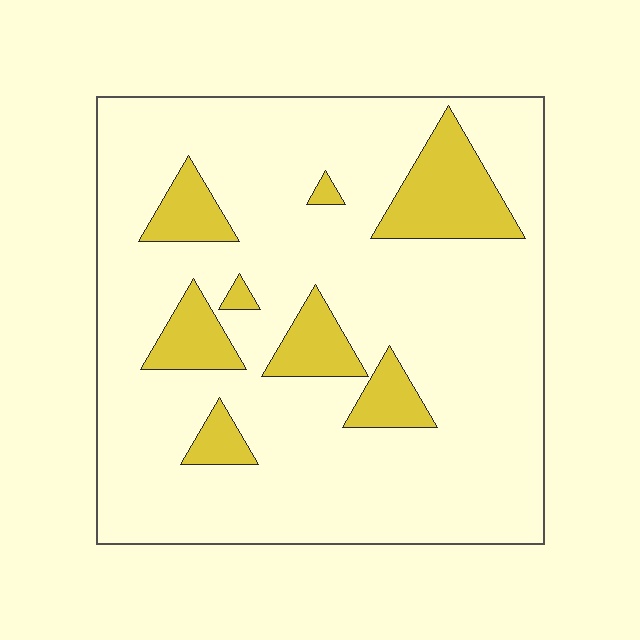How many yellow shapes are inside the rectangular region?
8.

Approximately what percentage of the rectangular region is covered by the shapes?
Approximately 15%.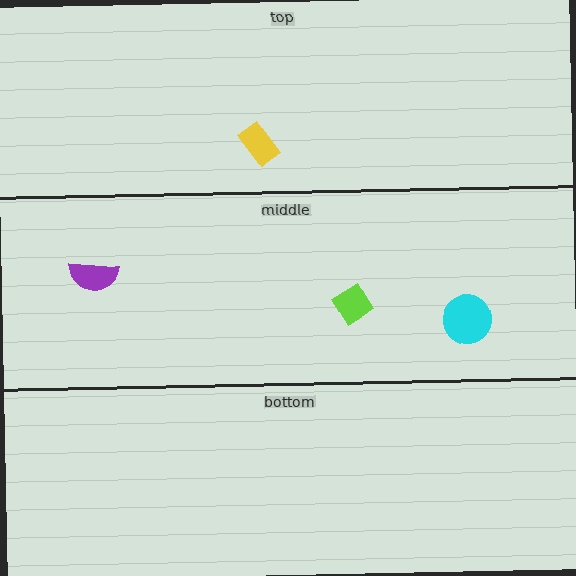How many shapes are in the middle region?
3.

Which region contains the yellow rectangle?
The top region.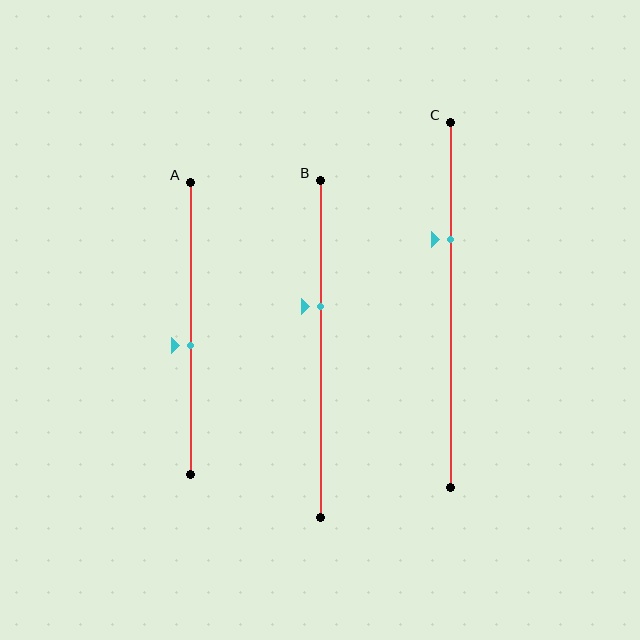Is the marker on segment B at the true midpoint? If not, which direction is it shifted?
No, the marker on segment B is shifted upward by about 13% of the segment length.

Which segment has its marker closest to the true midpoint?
Segment A has its marker closest to the true midpoint.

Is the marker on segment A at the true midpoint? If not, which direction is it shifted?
No, the marker on segment A is shifted downward by about 6% of the segment length.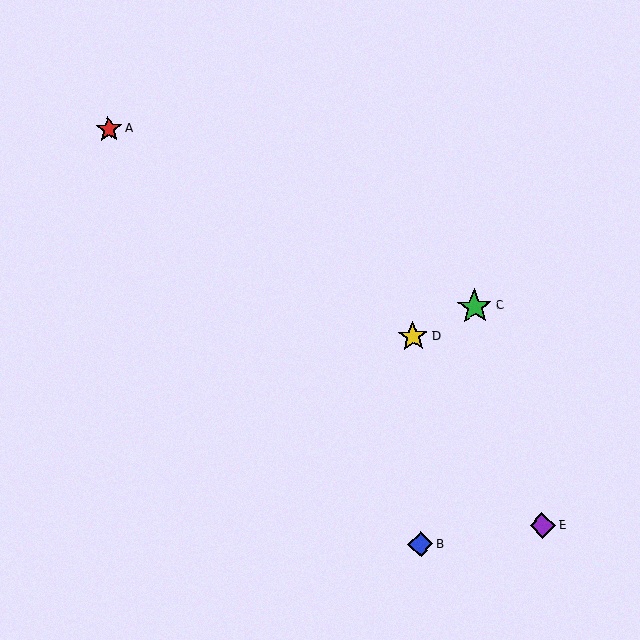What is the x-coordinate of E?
Object E is at x≈543.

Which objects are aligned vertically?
Objects B, D are aligned vertically.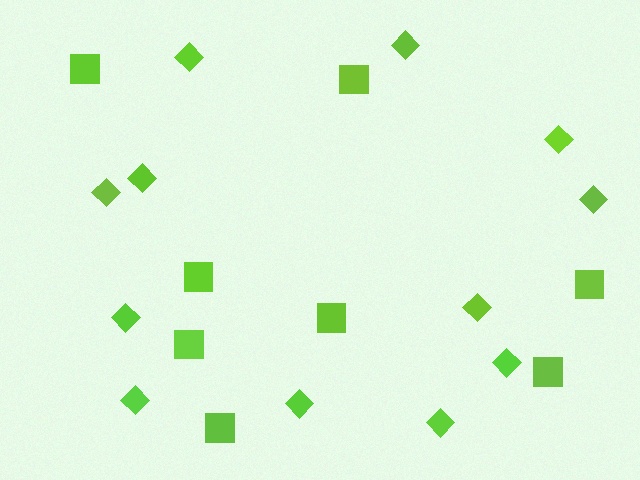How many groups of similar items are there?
There are 2 groups: one group of squares (8) and one group of diamonds (12).